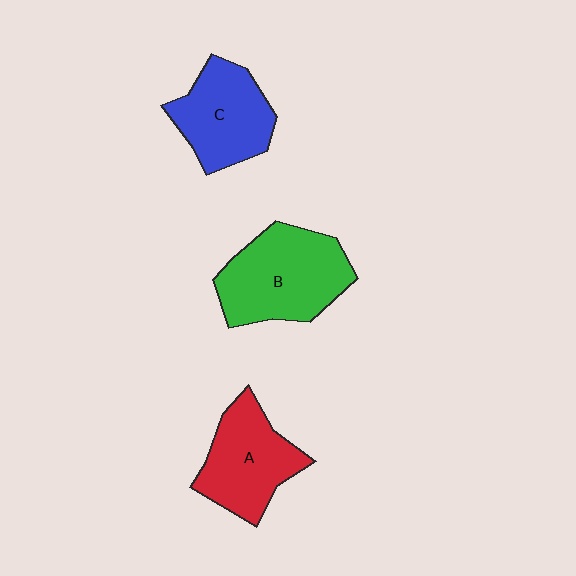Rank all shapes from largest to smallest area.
From largest to smallest: B (green), A (red), C (blue).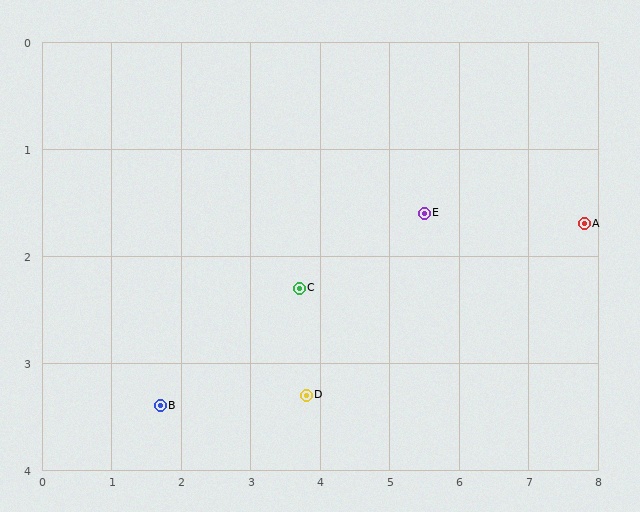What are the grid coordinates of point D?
Point D is at approximately (3.8, 3.3).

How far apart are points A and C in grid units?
Points A and C are about 4.1 grid units apart.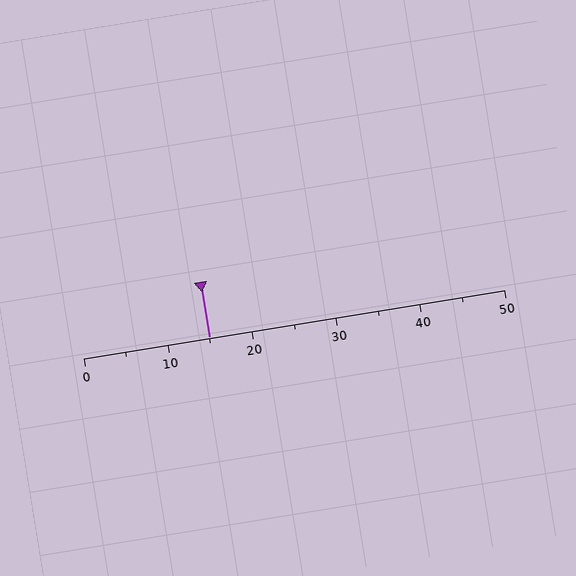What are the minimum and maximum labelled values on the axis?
The axis runs from 0 to 50.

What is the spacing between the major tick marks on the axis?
The major ticks are spaced 10 apart.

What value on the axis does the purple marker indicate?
The marker indicates approximately 15.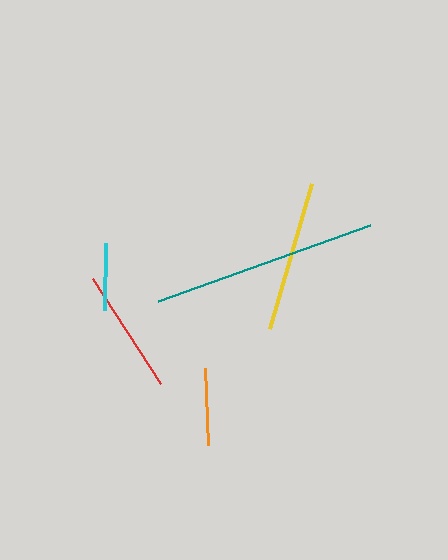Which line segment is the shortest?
The cyan line is the shortest at approximately 68 pixels.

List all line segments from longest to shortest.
From longest to shortest: teal, yellow, red, orange, cyan.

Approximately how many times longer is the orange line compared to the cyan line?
The orange line is approximately 1.1 times the length of the cyan line.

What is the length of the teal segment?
The teal segment is approximately 225 pixels long.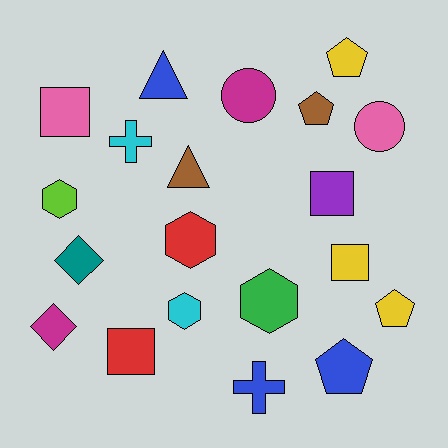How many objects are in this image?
There are 20 objects.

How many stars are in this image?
There are no stars.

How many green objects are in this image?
There is 1 green object.